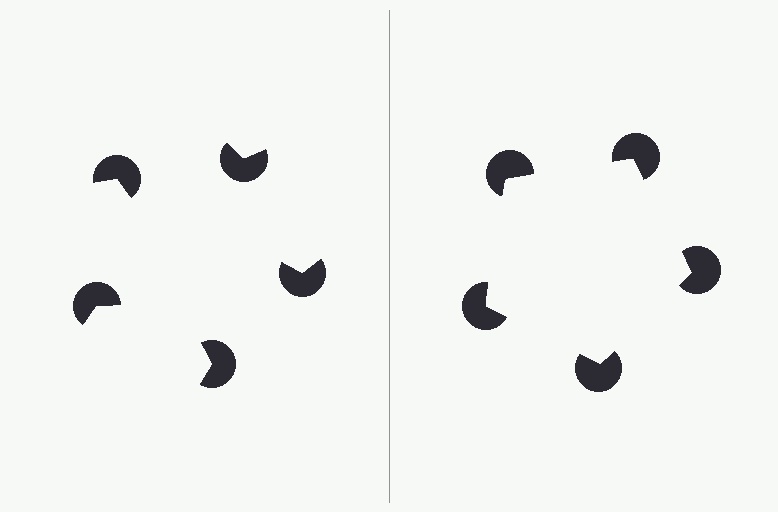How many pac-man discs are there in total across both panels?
10 — 5 on each side.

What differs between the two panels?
The pac-man discs are positioned identically on both sides; only the wedge orientations differ. On the right they align to a pentagon; on the left they are misaligned.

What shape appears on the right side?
An illusory pentagon.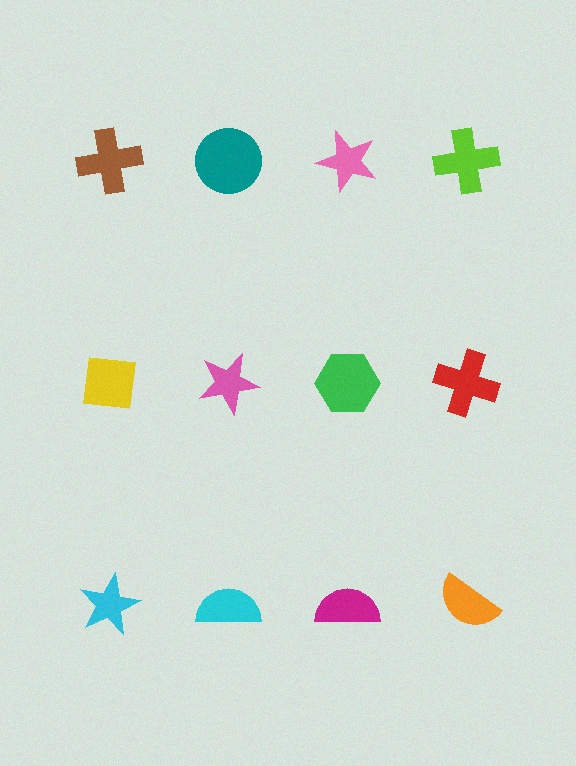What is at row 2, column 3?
A green hexagon.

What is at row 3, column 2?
A cyan semicircle.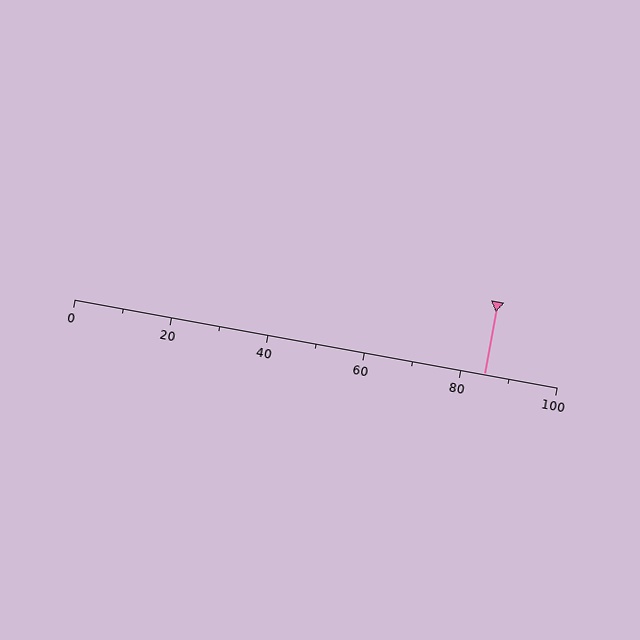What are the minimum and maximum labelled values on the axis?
The axis runs from 0 to 100.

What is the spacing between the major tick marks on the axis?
The major ticks are spaced 20 apart.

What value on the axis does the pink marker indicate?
The marker indicates approximately 85.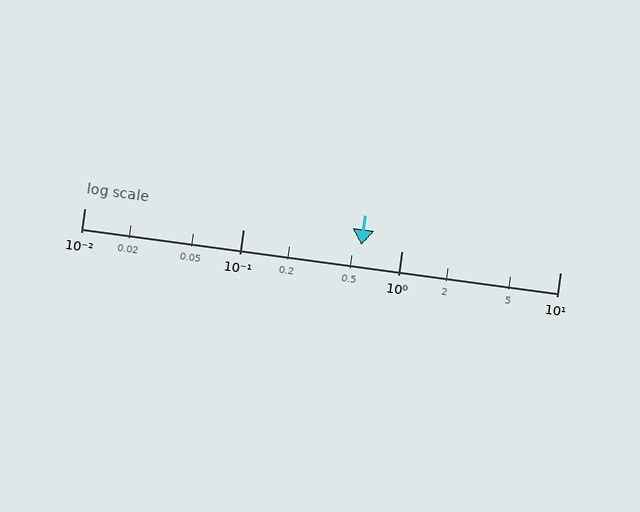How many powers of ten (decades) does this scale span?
The scale spans 3 decades, from 0.01 to 10.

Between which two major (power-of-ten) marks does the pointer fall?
The pointer is between 0.1 and 1.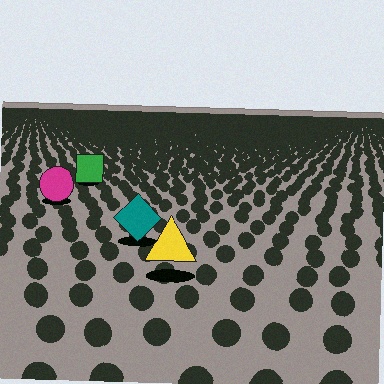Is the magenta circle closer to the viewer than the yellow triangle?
No. The yellow triangle is closer — you can tell from the texture gradient: the ground texture is coarser near it.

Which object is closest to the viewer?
The yellow triangle is closest. The texture marks near it are larger and more spread out.